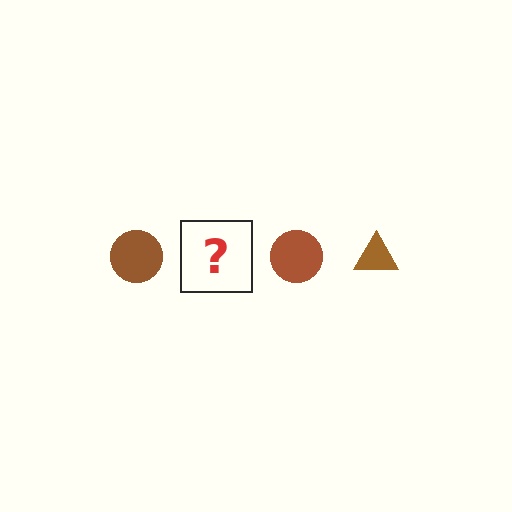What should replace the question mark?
The question mark should be replaced with a brown triangle.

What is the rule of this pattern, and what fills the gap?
The rule is that the pattern cycles through circle, triangle shapes in brown. The gap should be filled with a brown triangle.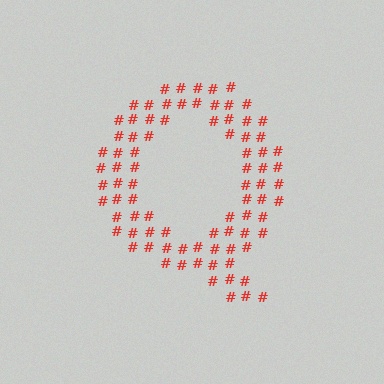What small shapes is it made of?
It is made of small hash symbols.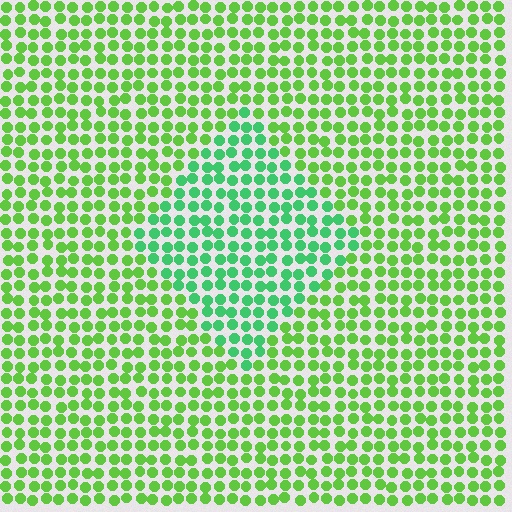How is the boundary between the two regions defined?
The boundary is defined purely by a slight shift in hue (about 35 degrees). Spacing, size, and orientation are identical on both sides.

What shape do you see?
I see a diamond.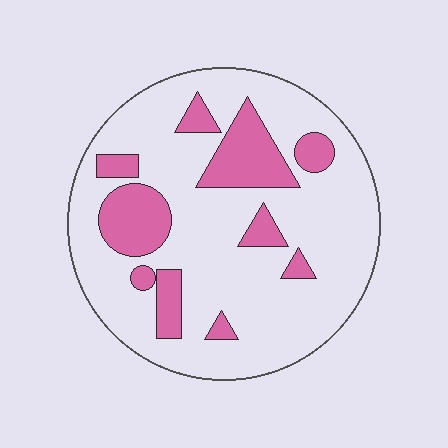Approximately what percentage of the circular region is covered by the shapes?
Approximately 20%.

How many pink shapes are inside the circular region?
10.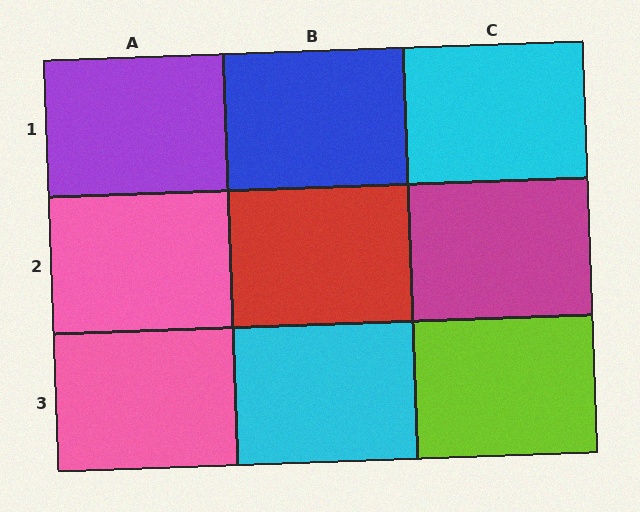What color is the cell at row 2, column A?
Pink.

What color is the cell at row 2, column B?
Red.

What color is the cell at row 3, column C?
Lime.